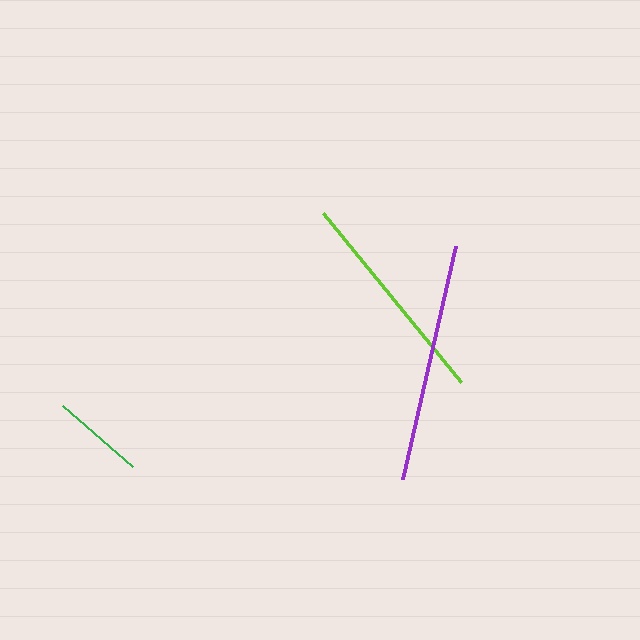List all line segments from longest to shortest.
From longest to shortest: purple, lime, green.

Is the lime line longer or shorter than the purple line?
The purple line is longer than the lime line.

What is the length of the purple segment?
The purple segment is approximately 239 pixels long.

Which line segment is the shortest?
The green line is the shortest at approximately 93 pixels.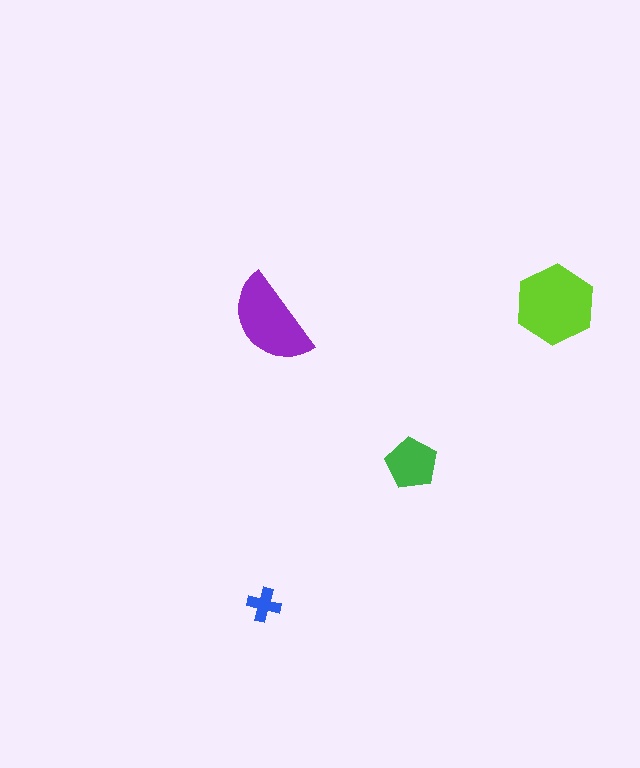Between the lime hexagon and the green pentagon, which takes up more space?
The lime hexagon.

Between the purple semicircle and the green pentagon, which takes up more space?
The purple semicircle.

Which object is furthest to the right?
The lime hexagon is rightmost.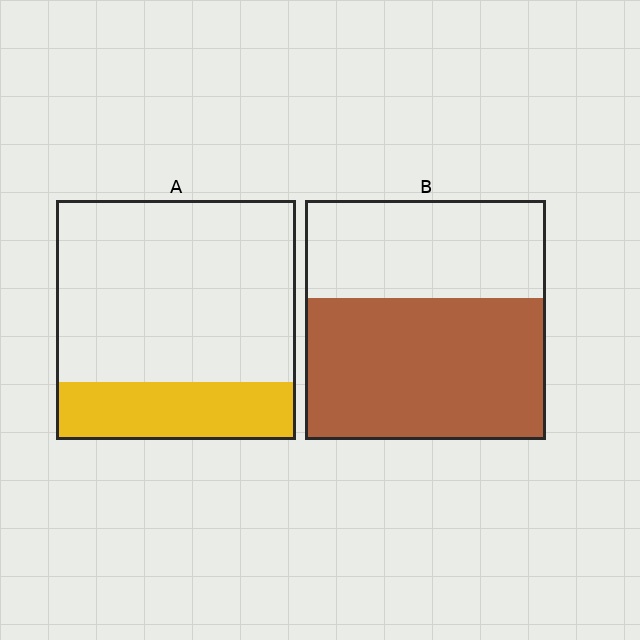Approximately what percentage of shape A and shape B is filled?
A is approximately 25% and B is approximately 60%.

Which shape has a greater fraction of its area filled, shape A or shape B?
Shape B.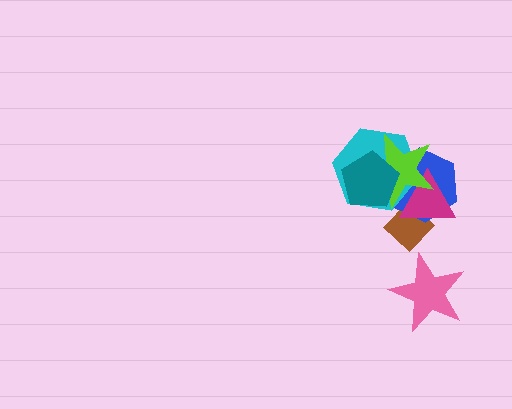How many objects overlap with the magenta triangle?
4 objects overlap with the magenta triangle.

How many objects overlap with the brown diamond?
3 objects overlap with the brown diamond.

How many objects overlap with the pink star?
0 objects overlap with the pink star.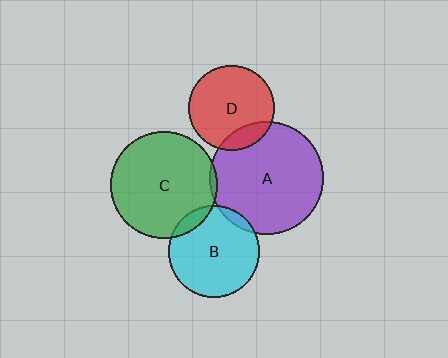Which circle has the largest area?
Circle A (purple).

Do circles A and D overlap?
Yes.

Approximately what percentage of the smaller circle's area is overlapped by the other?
Approximately 15%.